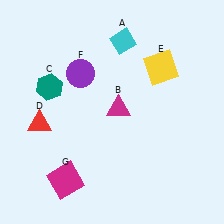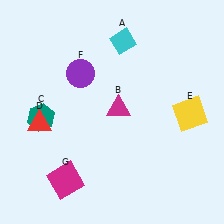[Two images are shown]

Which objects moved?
The objects that moved are: the teal hexagon (C), the yellow square (E).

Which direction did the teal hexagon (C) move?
The teal hexagon (C) moved down.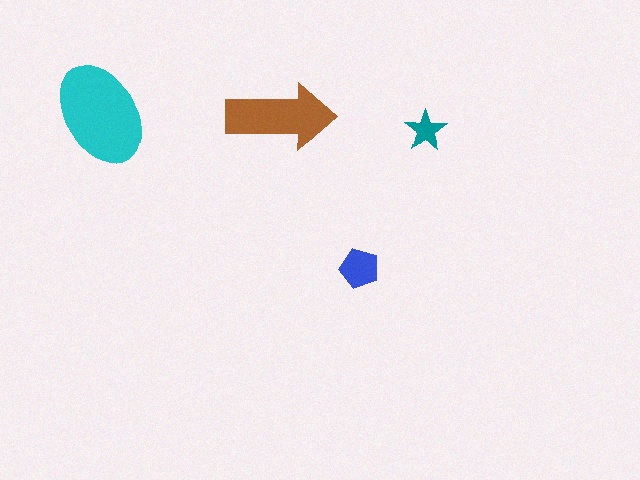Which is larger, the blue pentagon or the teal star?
The blue pentagon.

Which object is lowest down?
The blue pentagon is bottommost.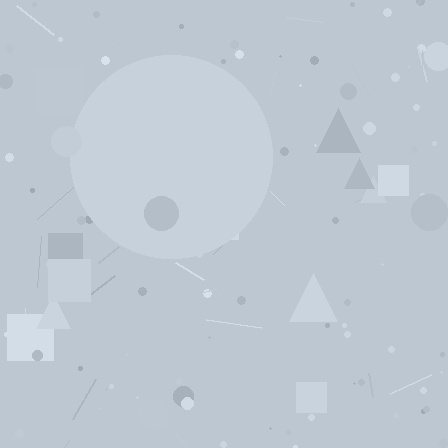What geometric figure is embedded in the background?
A circle is embedded in the background.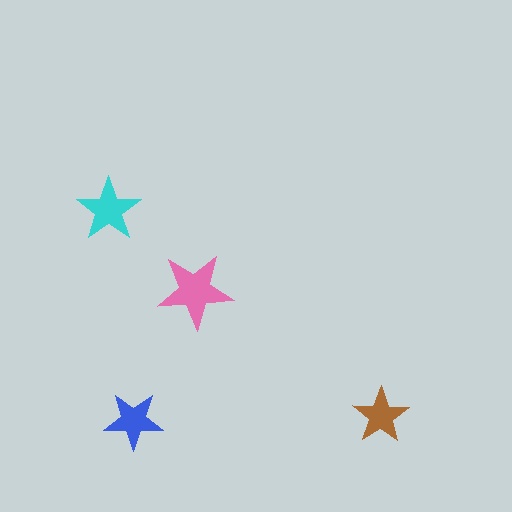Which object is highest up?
The cyan star is topmost.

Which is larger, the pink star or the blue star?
The pink one.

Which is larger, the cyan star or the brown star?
The cyan one.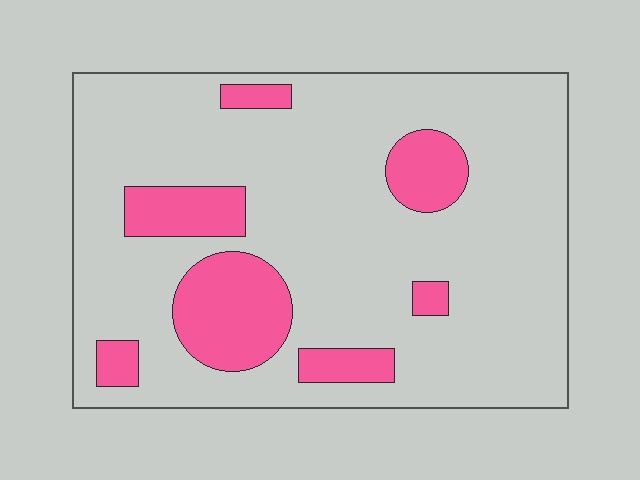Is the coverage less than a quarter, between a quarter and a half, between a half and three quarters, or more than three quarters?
Less than a quarter.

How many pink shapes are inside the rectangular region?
7.